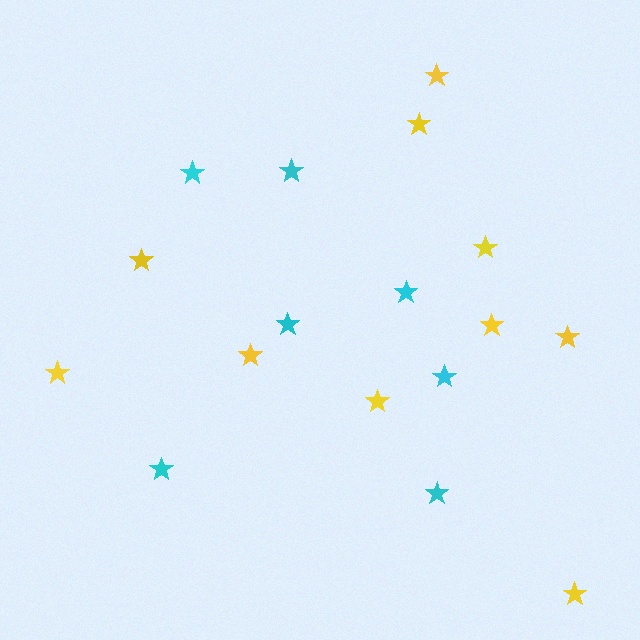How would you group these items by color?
There are 2 groups: one group of yellow stars (10) and one group of cyan stars (7).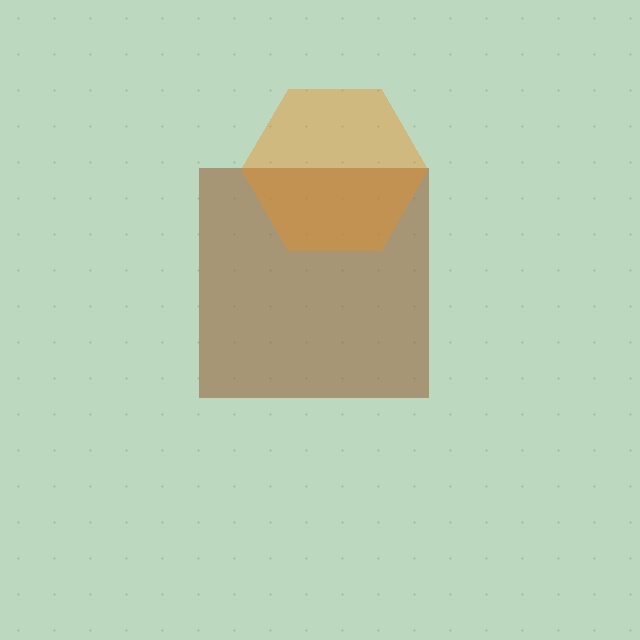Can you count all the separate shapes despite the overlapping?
Yes, there are 2 separate shapes.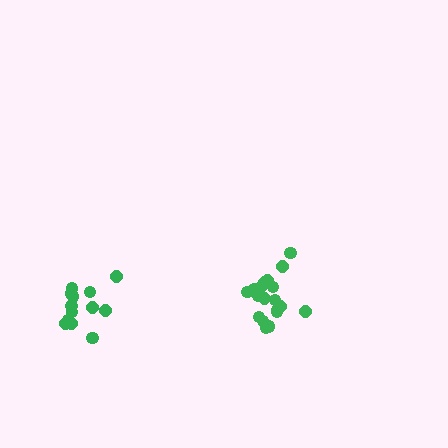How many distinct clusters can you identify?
There are 2 distinct clusters.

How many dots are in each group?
Group 1: 19 dots, Group 2: 15 dots (34 total).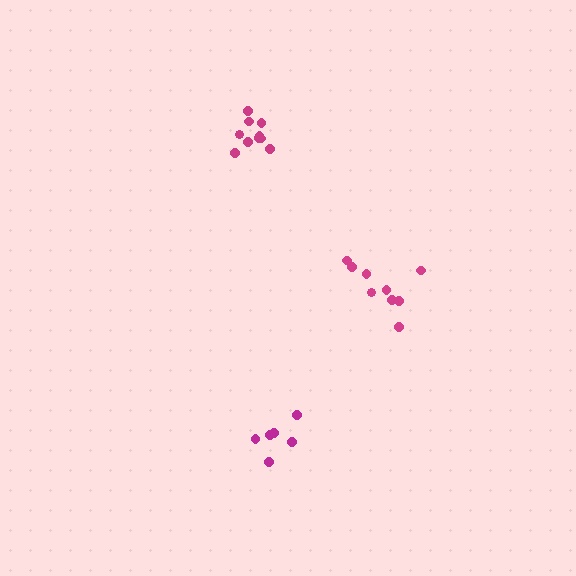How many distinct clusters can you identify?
There are 3 distinct clusters.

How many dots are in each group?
Group 1: 10 dots, Group 2: 9 dots, Group 3: 6 dots (25 total).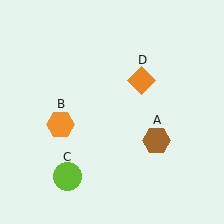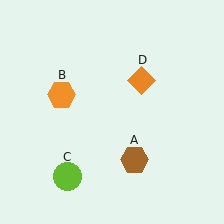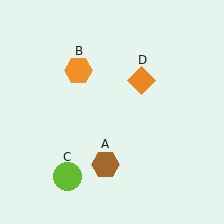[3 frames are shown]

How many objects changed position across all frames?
2 objects changed position: brown hexagon (object A), orange hexagon (object B).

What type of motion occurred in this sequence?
The brown hexagon (object A), orange hexagon (object B) rotated clockwise around the center of the scene.